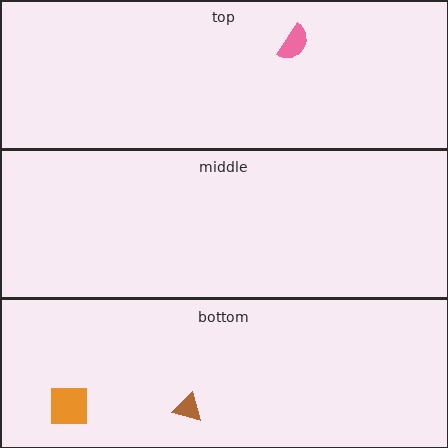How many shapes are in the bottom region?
2.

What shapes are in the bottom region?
The brown triangle, the orange square.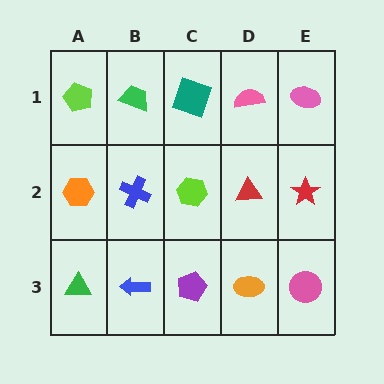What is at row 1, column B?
A green trapezoid.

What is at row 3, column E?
A pink circle.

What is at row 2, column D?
A red triangle.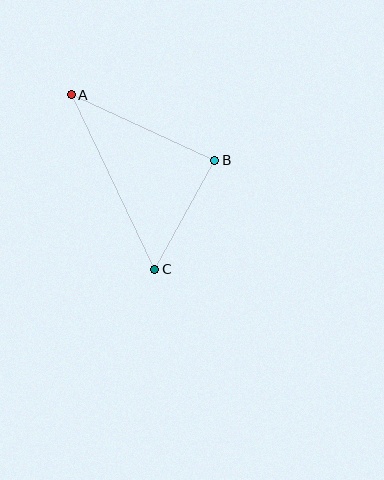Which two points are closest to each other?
Points B and C are closest to each other.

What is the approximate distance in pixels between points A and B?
The distance between A and B is approximately 158 pixels.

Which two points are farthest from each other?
Points A and C are farthest from each other.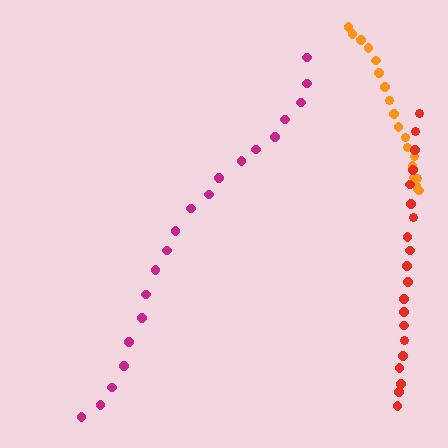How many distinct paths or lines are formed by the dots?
There are 3 distinct paths.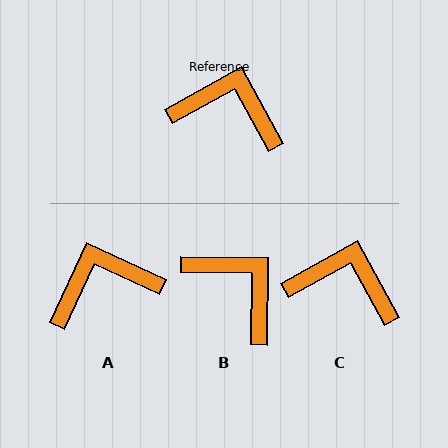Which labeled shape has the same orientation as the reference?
C.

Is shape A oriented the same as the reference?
No, it is off by about 36 degrees.